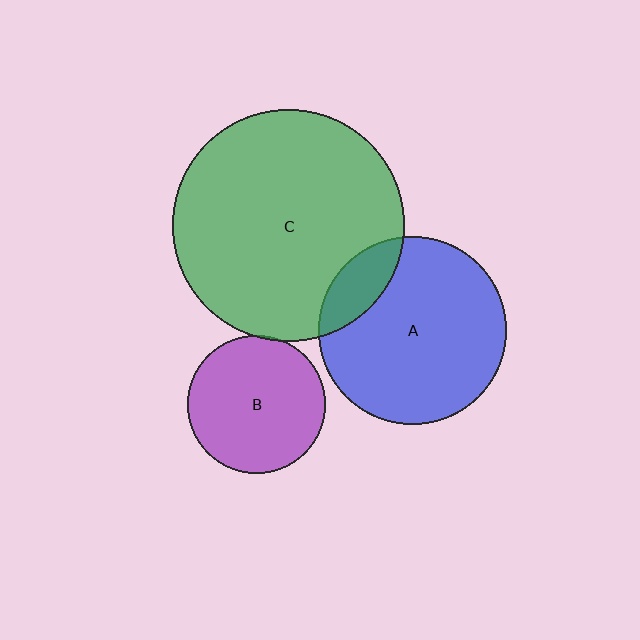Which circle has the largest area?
Circle C (green).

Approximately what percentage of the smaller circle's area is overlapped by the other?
Approximately 5%.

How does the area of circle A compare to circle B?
Approximately 1.9 times.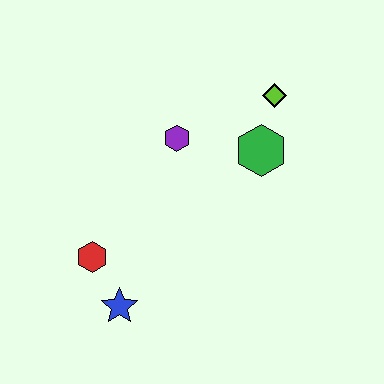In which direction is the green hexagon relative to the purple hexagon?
The green hexagon is to the right of the purple hexagon.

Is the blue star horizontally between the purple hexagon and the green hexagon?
No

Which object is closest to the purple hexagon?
The green hexagon is closest to the purple hexagon.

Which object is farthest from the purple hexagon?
The blue star is farthest from the purple hexagon.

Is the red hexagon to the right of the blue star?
No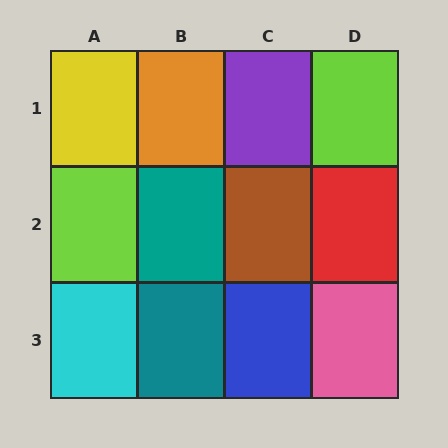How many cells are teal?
2 cells are teal.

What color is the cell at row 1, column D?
Lime.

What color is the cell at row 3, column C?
Blue.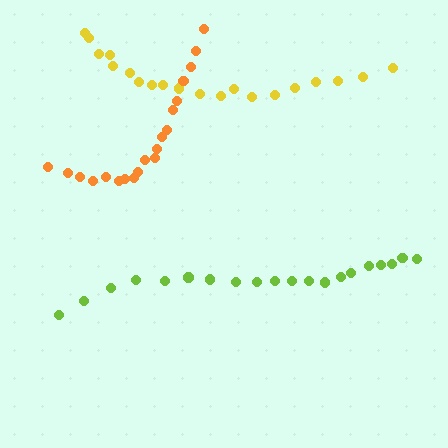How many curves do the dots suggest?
There are 3 distinct paths.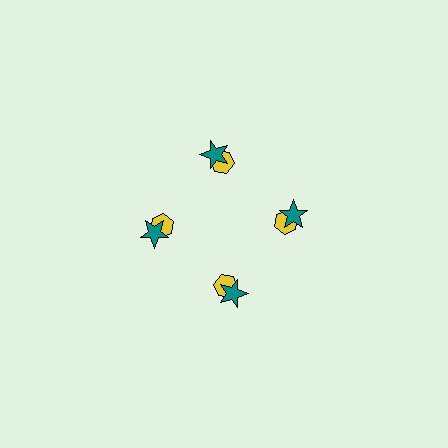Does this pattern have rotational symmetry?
Yes, this pattern has 4-fold rotational symmetry. It looks the same after rotating 90 degrees around the center.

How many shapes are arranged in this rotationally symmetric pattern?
There are 8 shapes, arranged in 4 groups of 2.